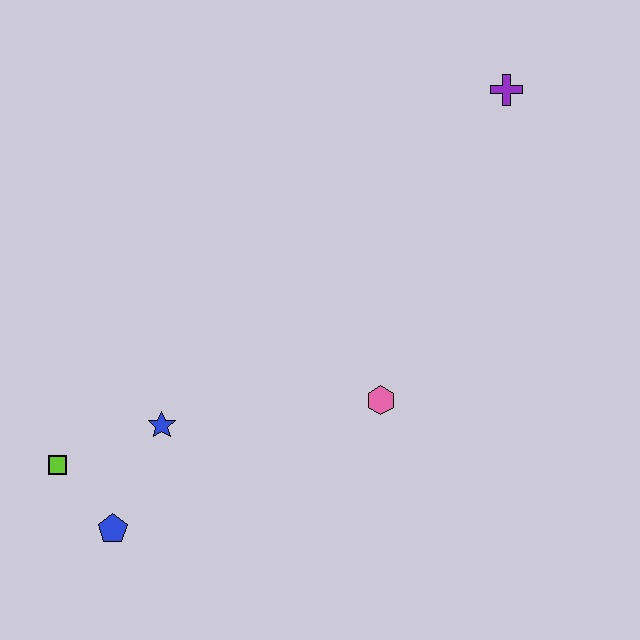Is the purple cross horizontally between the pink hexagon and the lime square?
No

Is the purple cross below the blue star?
No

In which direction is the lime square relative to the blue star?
The lime square is to the left of the blue star.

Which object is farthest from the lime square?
The purple cross is farthest from the lime square.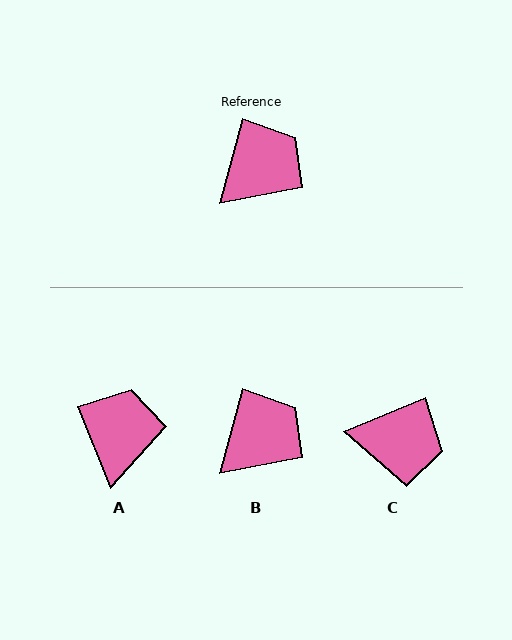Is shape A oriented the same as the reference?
No, it is off by about 37 degrees.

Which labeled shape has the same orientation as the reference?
B.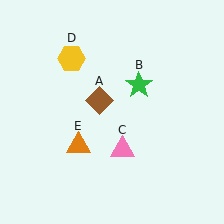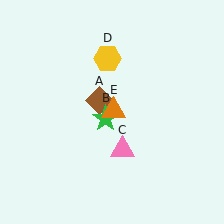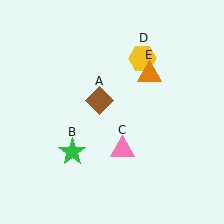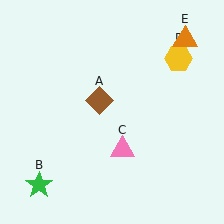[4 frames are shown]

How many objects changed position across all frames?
3 objects changed position: green star (object B), yellow hexagon (object D), orange triangle (object E).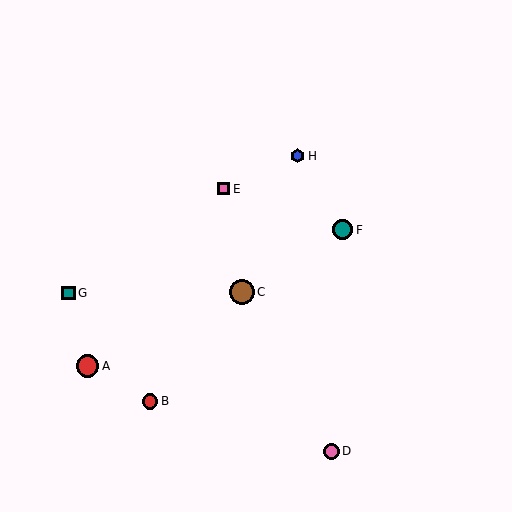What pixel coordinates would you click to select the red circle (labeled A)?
Click at (88, 366) to select the red circle A.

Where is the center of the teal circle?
The center of the teal circle is at (343, 230).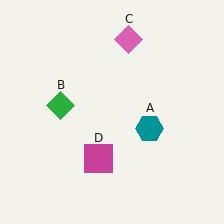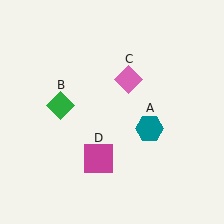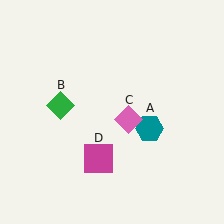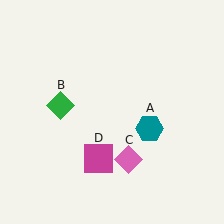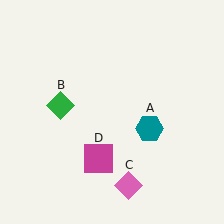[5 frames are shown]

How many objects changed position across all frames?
1 object changed position: pink diamond (object C).